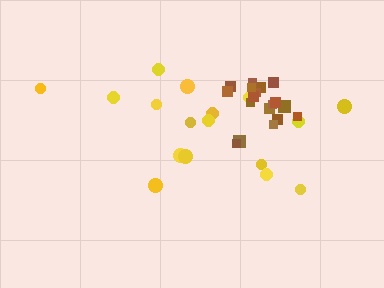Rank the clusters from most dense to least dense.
brown, yellow.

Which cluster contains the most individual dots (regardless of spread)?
Brown (18).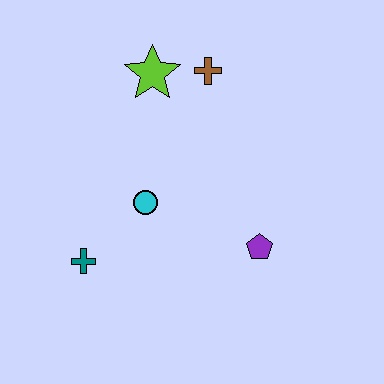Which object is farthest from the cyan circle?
The brown cross is farthest from the cyan circle.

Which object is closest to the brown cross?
The lime star is closest to the brown cross.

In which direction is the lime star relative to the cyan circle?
The lime star is above the cyan circle.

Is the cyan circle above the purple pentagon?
Yes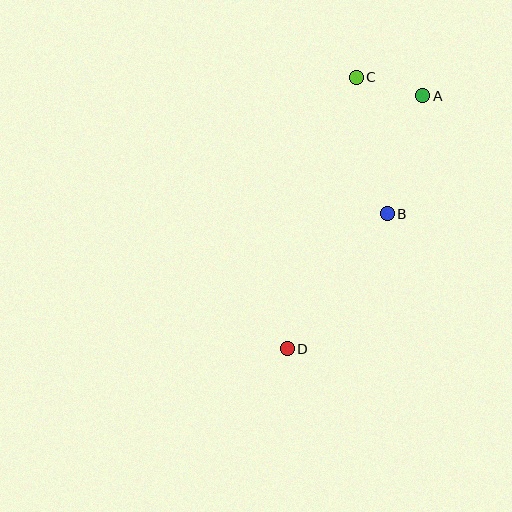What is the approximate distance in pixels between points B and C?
The distance between B and C is approximately 140 pixels.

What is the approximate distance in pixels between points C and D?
The distance between C and D is approximately 280 pixels.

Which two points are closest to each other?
Points A and C are closest to each other.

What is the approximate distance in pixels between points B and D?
The distance between B and D is approximately 168 pixels.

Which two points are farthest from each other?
Points A and D are farthest from each other.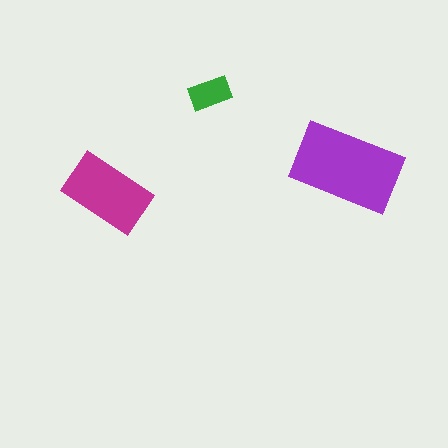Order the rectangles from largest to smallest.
the purple one, the magenta one, the green one.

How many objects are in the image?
There are 3 objects in the image.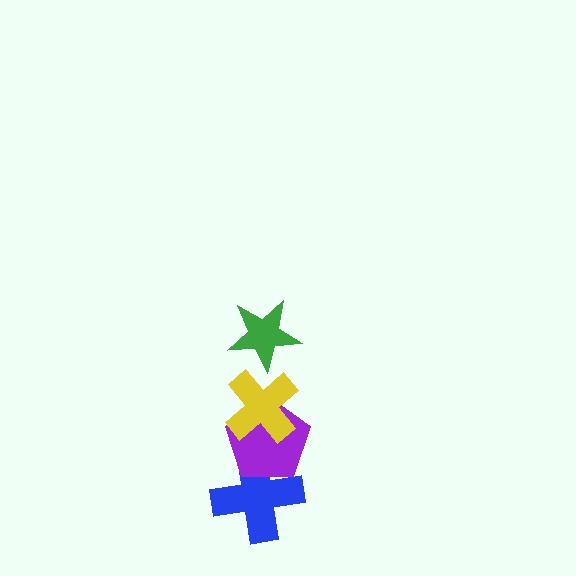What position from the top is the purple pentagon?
The purple pentagon is 3rd from the top.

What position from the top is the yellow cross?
The yellow cross is 2nd from the top.